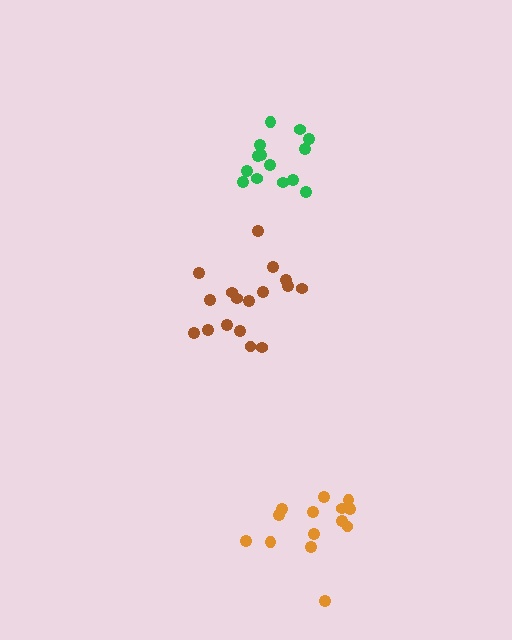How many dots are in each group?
Group 1: 14 dots, Group 2: 14 dots, Group 3: 17 dots (45 total).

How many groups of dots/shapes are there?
There are 3 groups.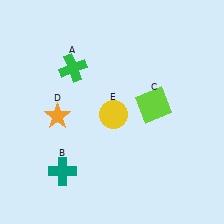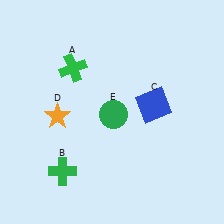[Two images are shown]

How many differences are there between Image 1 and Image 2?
There are 3 differences between the two images.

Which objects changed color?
B changed from teal to green. C changed from lime to blue. E changed from yellow to green.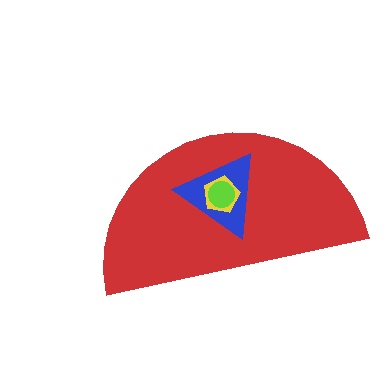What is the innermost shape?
The lime circle.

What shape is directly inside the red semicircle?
The blue triangle.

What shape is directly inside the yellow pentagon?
The lime circle.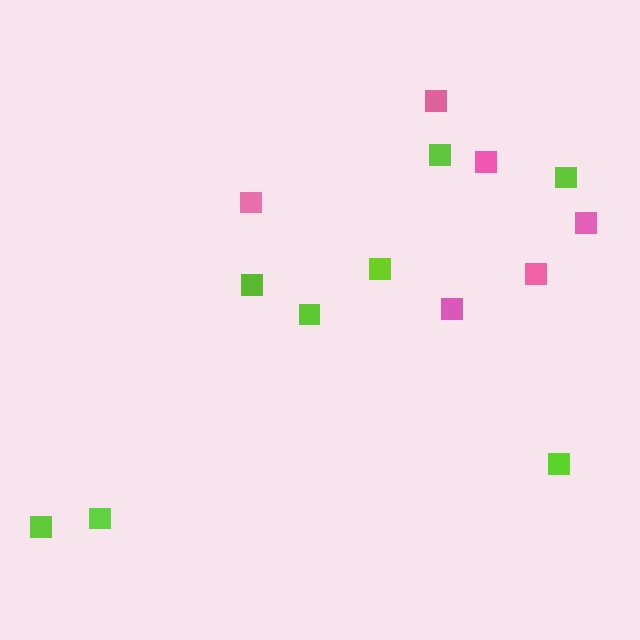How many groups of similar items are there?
There are 2 groups: one group of lime squares (8) and one group of pink squares (6).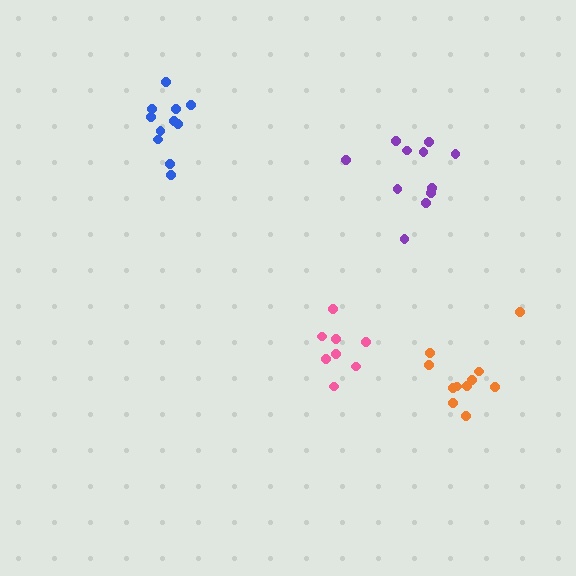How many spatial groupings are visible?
There are 4 spatial groupings.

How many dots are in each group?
Group 1: 11 dots, Group 2: 8 dots, Group 3: 11 dots, Group 4: 11 dots (41 total).